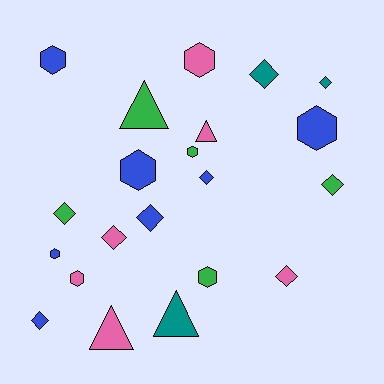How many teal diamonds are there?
There are 2 teal diamonds.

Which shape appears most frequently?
Diamond, with 9 objects.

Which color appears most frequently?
Blue, with 7 objects.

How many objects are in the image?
There are 21 objects.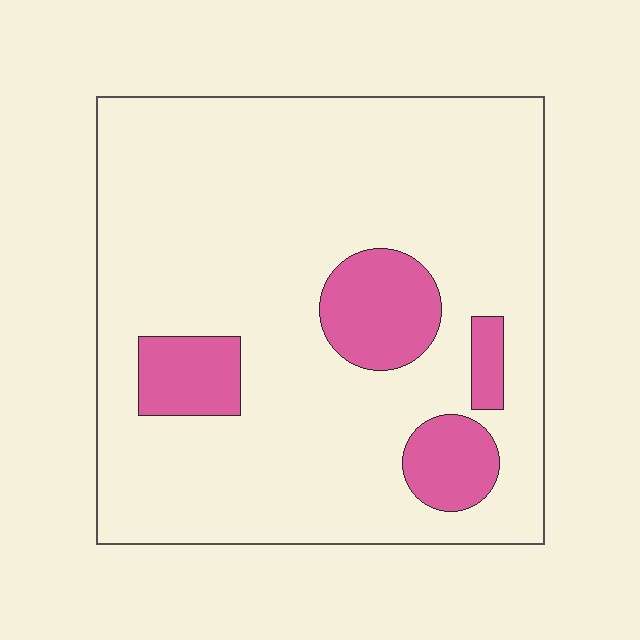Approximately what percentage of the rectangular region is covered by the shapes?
Approximately 15%.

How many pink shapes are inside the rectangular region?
4.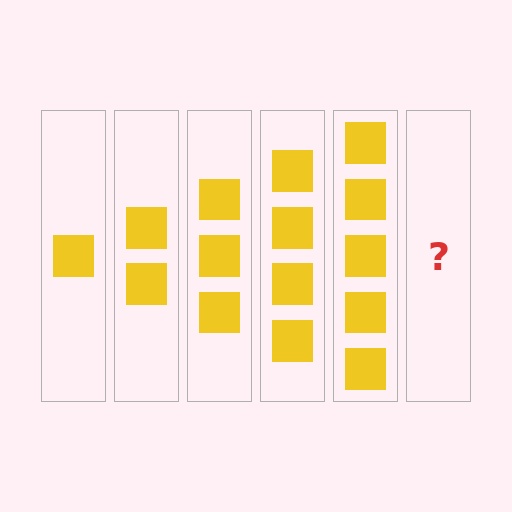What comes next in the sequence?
The next element should be 6 squares.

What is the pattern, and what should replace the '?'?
The pattern is that each step adds one more square. The '?' should be 6 squares.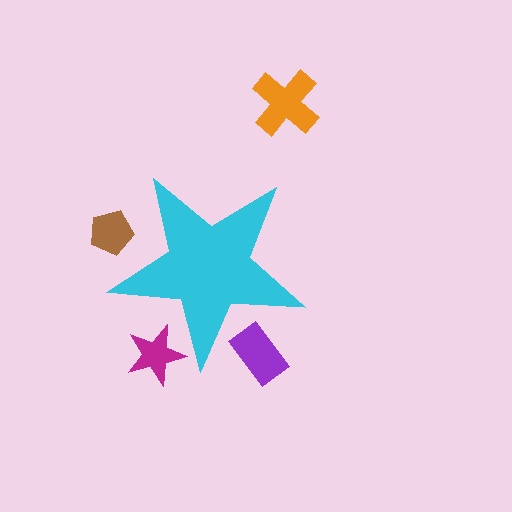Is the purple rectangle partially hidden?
Yes, the purple rectangle is partially hidden behind the cyan star.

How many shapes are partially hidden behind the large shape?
3 shapes are partially hidden.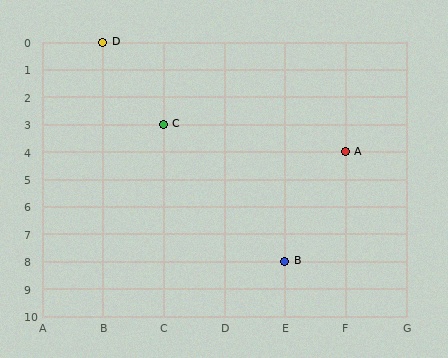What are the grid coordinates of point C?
Point C is at grid coordinates (C, 3).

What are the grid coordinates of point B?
Point B is at grid coordinates (E, 8).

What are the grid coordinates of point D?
Point D is at grid coordinates (B, 0).